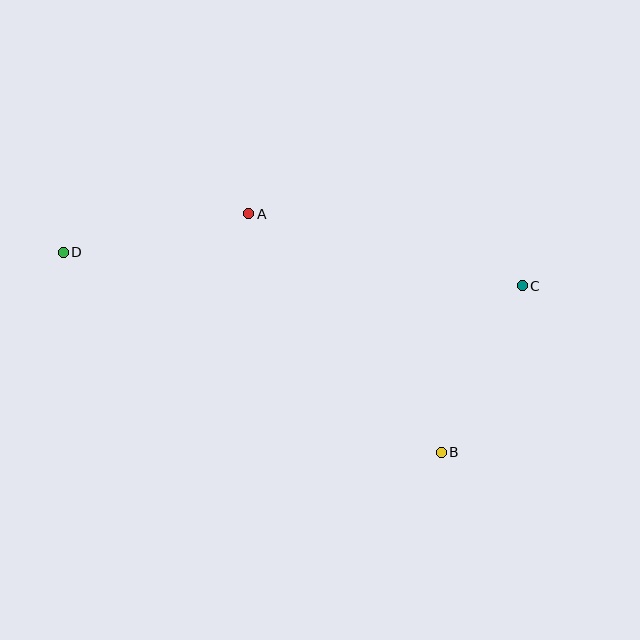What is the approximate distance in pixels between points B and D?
The distance between B and D is approximately 428 pixels.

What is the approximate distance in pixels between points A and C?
The distance between A and C is approximately 283 pixels.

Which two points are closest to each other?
Points B and C are closest to each other.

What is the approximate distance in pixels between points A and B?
The distance between A and B is approximately 306 pixels.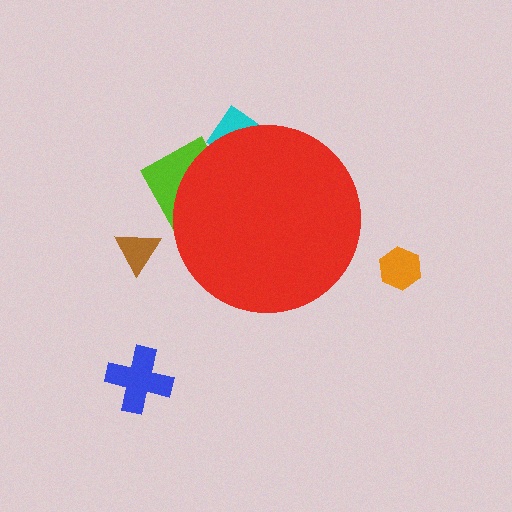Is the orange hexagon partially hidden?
No, the orange hexagon is fully visible.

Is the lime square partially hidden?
Yes, the lime square is partially hidden behind the red circle.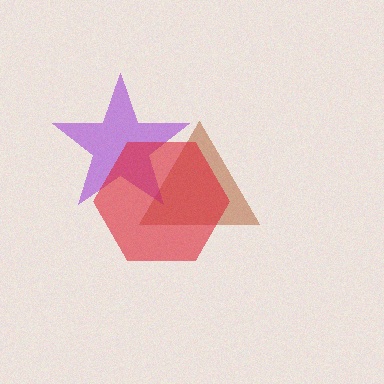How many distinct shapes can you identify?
There are 3 distinct shapes: a brown triangle, a purple star, a red hexagon.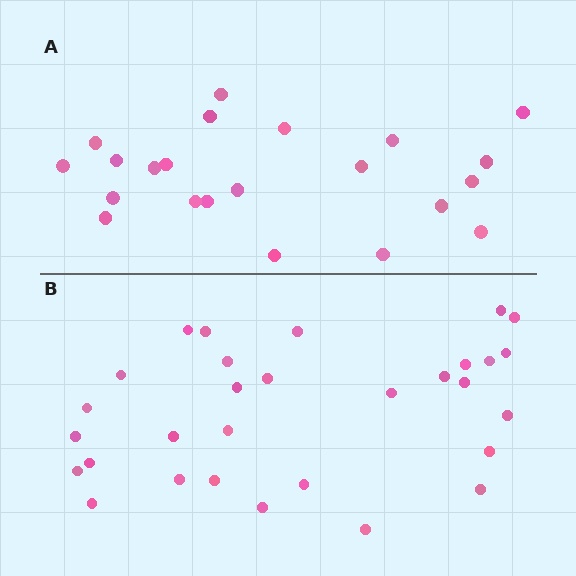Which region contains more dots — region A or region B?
Region B (the bottom region) has more dots.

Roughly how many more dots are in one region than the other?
Region B has roughly 8 or so more dots than region A.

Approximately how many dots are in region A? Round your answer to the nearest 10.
About 20 dots. (The exact count is 22, which rounds to 20.)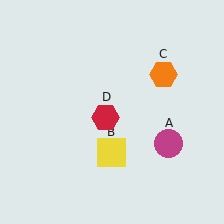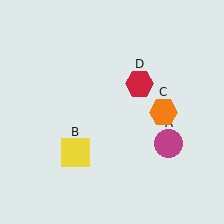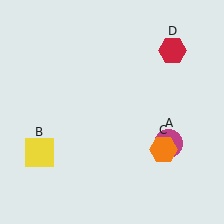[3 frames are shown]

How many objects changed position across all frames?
3 objects changed position: yellow square (object B), orange hexagon (object C), red hexagon (object D).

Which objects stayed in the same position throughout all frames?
Magenta circle (object A) remained stationary.